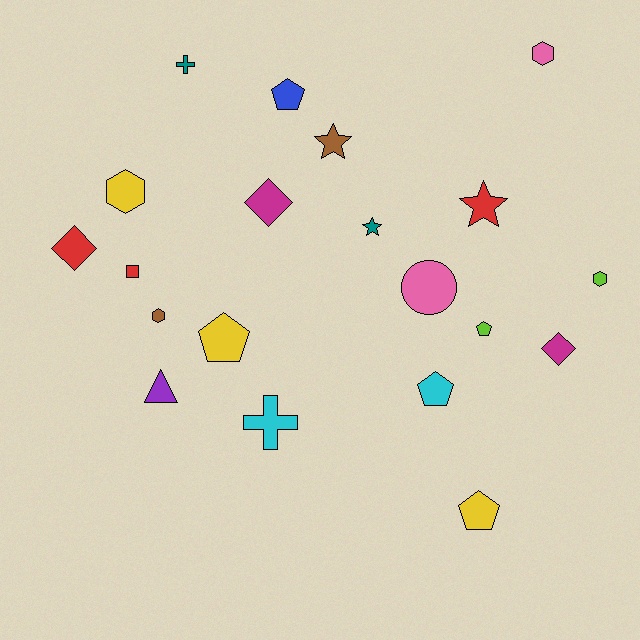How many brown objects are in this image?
There are 2 brown objects.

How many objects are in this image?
There are 20 objects.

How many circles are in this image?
There is 1 circle.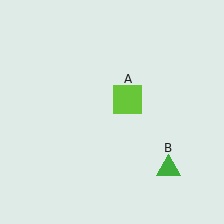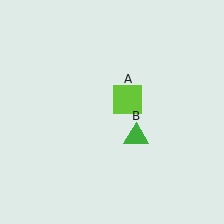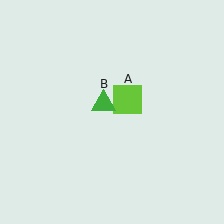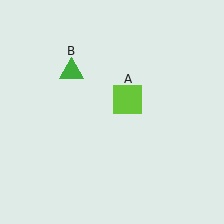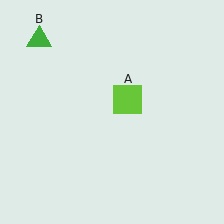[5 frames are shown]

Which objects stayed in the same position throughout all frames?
Lime square (object A) remained stationary.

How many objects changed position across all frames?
1 object changed position: green triangle (object B).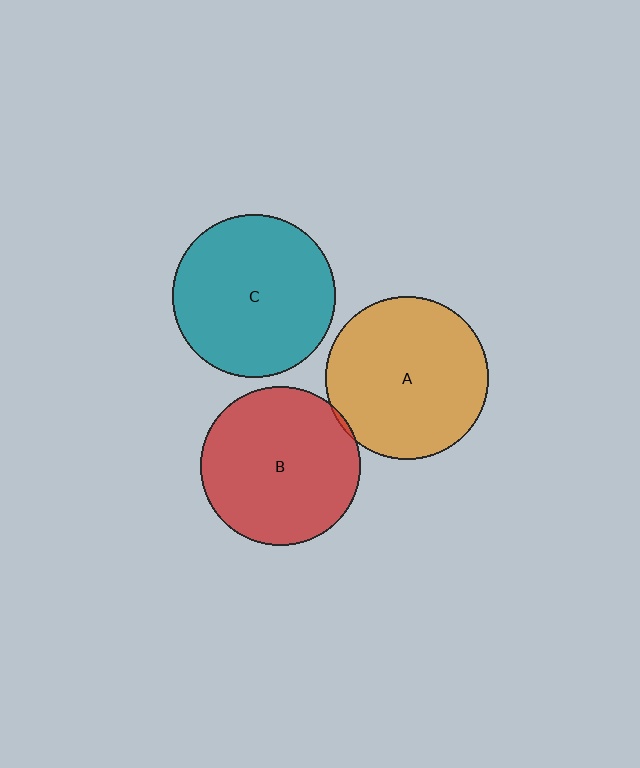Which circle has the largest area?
Circle A (orange).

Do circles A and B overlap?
Yes.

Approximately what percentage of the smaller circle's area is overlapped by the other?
Approximately 5%.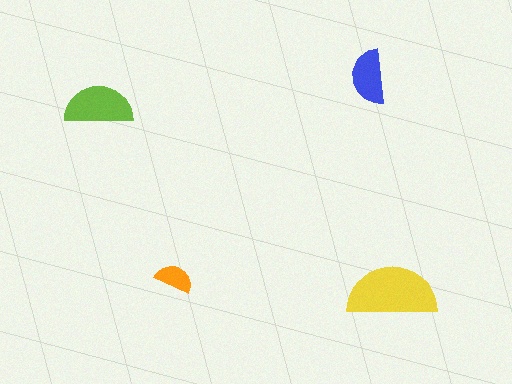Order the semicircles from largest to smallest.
the yellow one, the lime one, the blue one, the orange one.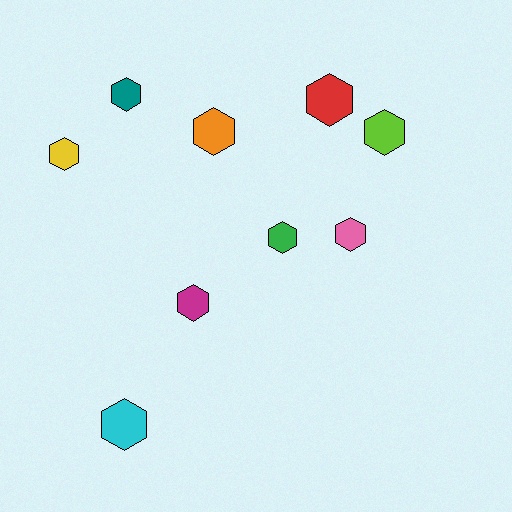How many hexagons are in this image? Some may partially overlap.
There are 9 hexagons.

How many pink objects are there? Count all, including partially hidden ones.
There is 1 pink object.